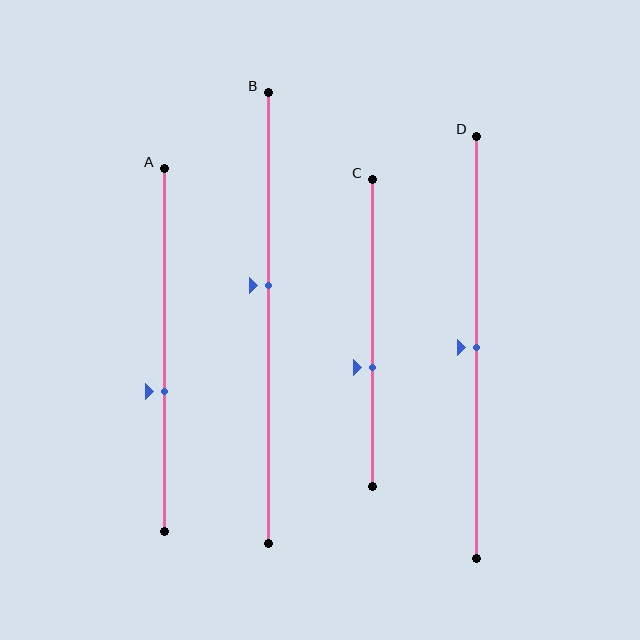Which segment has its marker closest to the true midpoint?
Segment D has its marker closest to the true midpoint.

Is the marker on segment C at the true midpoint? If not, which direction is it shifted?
No, the marker on segment C is shifted downward by about 11% of the segment length.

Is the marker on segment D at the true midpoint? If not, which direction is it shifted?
Yes, the marker on segment D is at the true midpoint.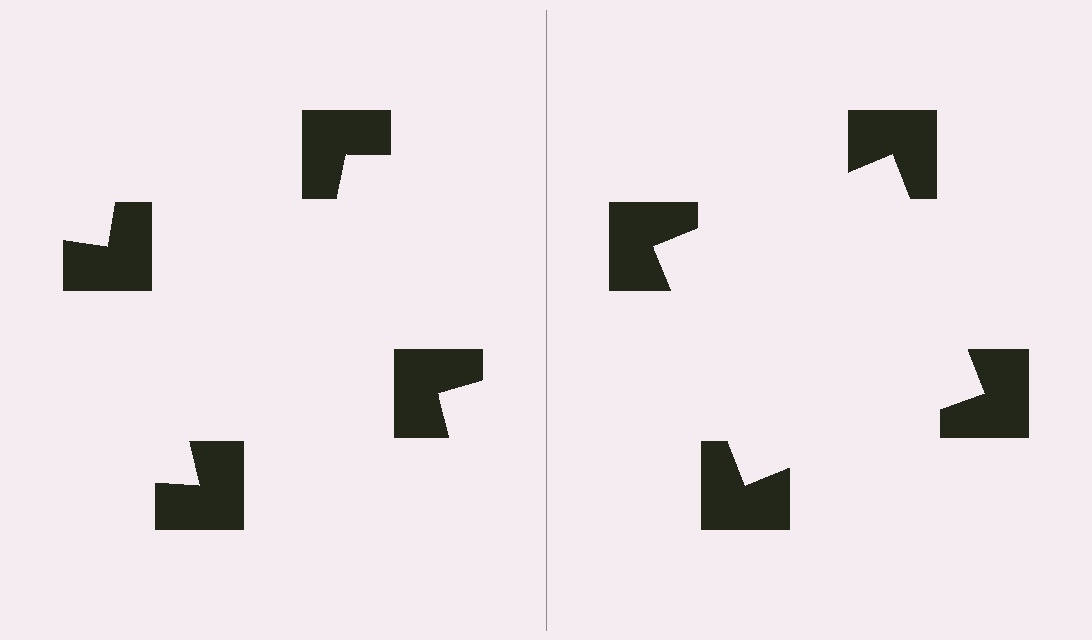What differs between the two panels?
The notched squares are positioned identically on both sides; only the wedge orientations differ. On the right they align to a square; on the left they are misaligned.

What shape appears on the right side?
An illusory square.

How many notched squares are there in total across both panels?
8 — 4 on each side.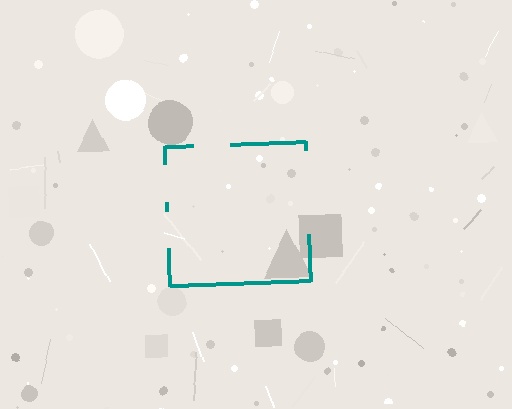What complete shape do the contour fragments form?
The contour fragments form a square.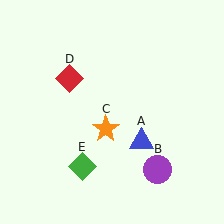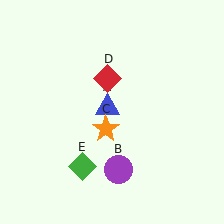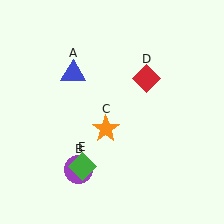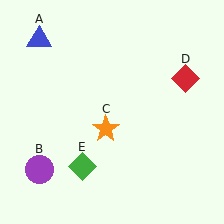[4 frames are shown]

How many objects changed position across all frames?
3 objects changed position: blue triangle (object A), purple circle (object B), red diamond (object D).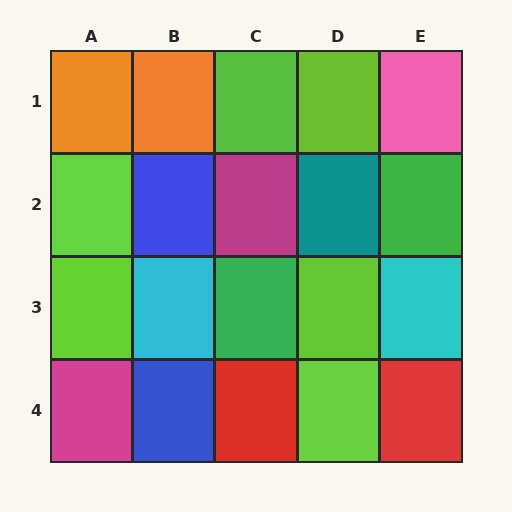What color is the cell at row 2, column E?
Green.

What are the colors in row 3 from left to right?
Lime, cyan, green, lime, cyan.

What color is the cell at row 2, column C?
Magenta.